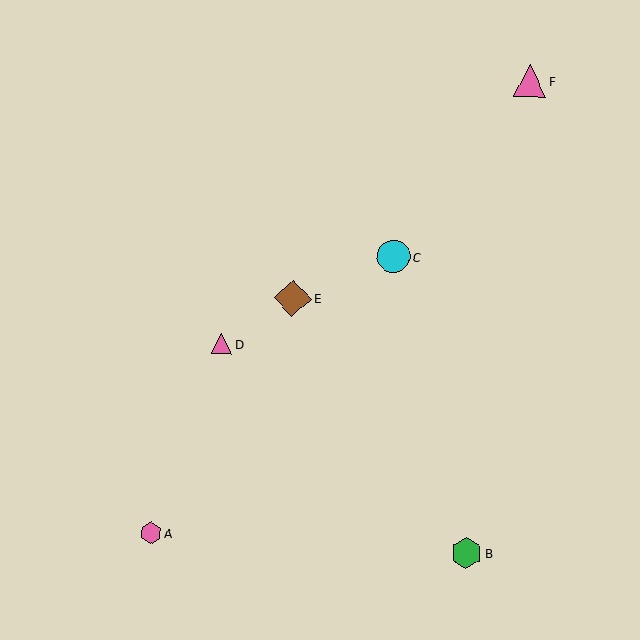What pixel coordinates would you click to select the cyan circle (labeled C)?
Click at (394, 256) to select the cyan circle C.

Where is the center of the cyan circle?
The center of the cyan circle is at (394, 256).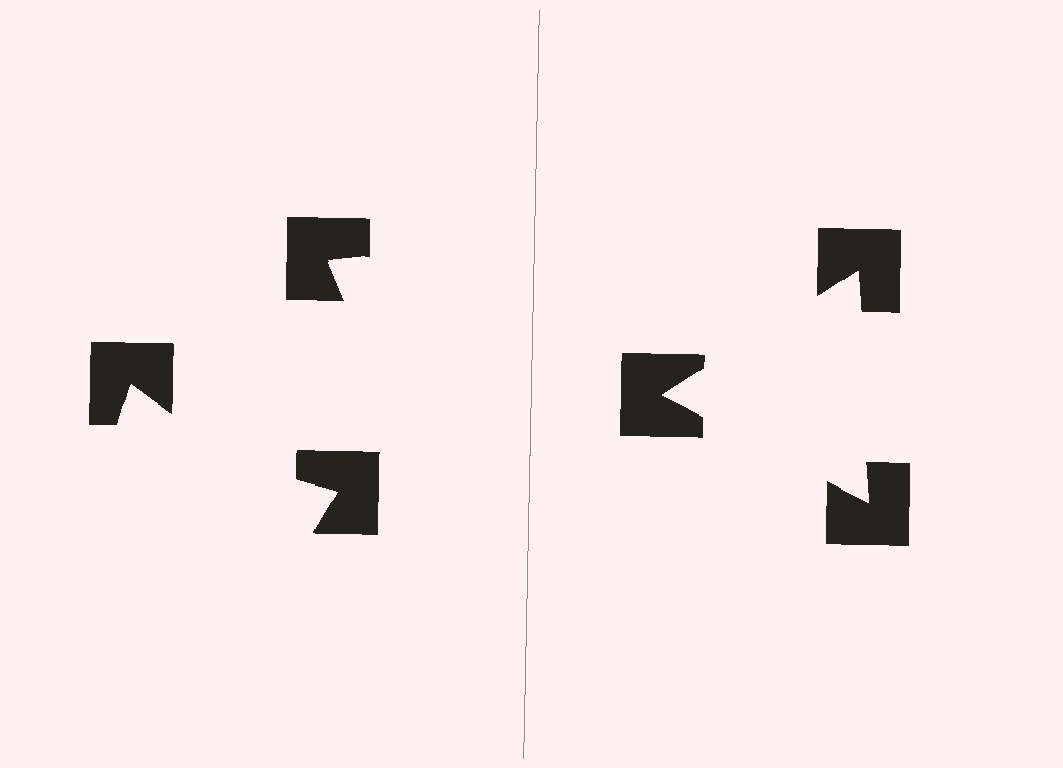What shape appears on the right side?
An illusory triangle.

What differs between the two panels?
The notched squares are positioned identically on both sides; only the wedge orientations differ. On the right they align to a triangle; on the left they are misaligned.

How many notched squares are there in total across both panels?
6 — 3 on each side.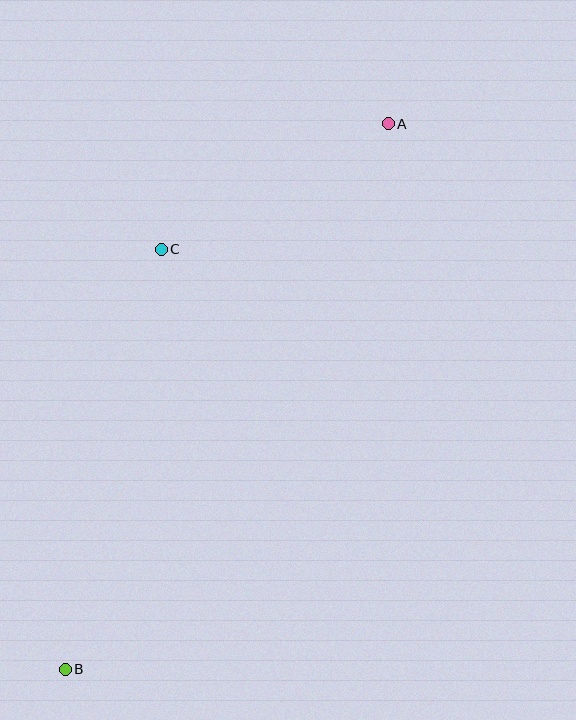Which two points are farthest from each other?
Points A and B are farthest from each other.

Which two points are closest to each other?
Points A and C are closest to each other.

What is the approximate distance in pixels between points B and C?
The distance between B and C is approximately 431 pixels.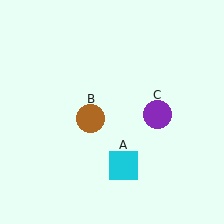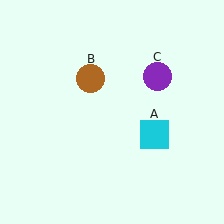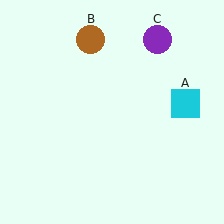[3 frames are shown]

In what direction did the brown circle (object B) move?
The brown circle (object B) moved up.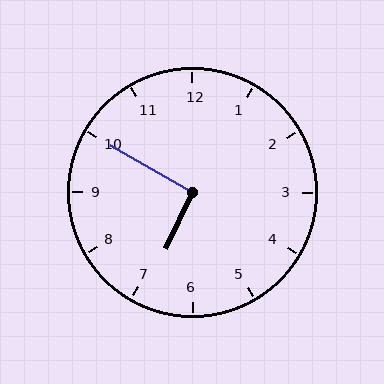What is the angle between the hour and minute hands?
Approximately 95 degrees.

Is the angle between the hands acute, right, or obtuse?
It is right.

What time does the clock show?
6:50.